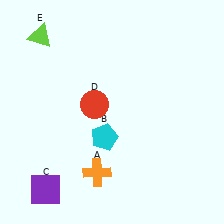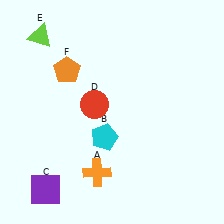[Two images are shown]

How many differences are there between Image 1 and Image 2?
There is 1 difference between the two images.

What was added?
An orange pentagon (F) was added in Image 2.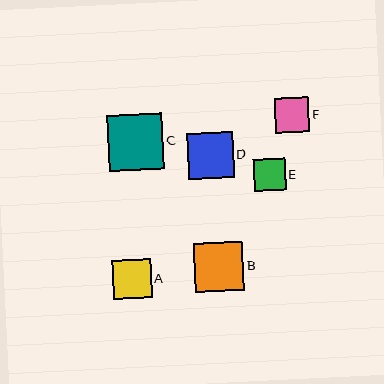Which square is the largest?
Square C is the largest with a size of approximately 55 pixels.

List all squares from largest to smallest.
From largest to smallest: C, B, D, A, F, E.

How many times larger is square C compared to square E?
Square C is approximately 1.7 times the size of square E.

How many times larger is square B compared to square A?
Square B is approximately 1.3 times the size of square A.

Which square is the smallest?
Square E is the smallest with a size of approximately 32 pixels.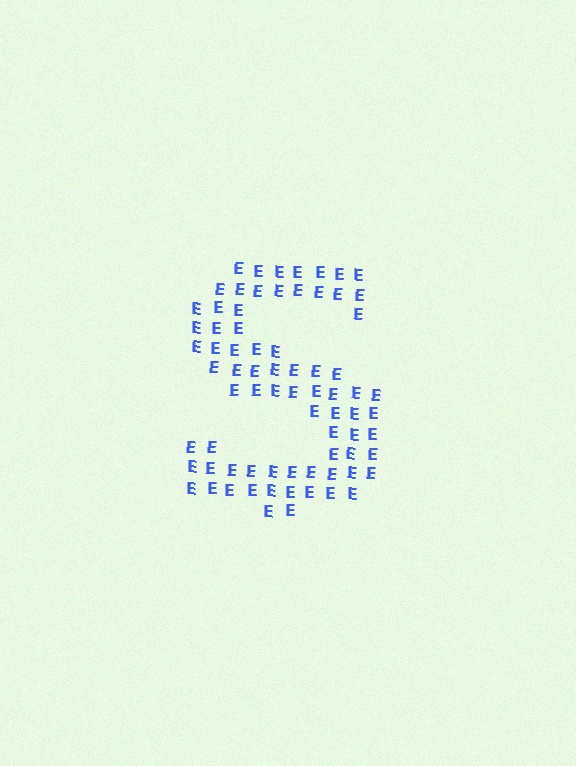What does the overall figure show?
The overall figure shows the letter S.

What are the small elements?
The small elements are letter E's.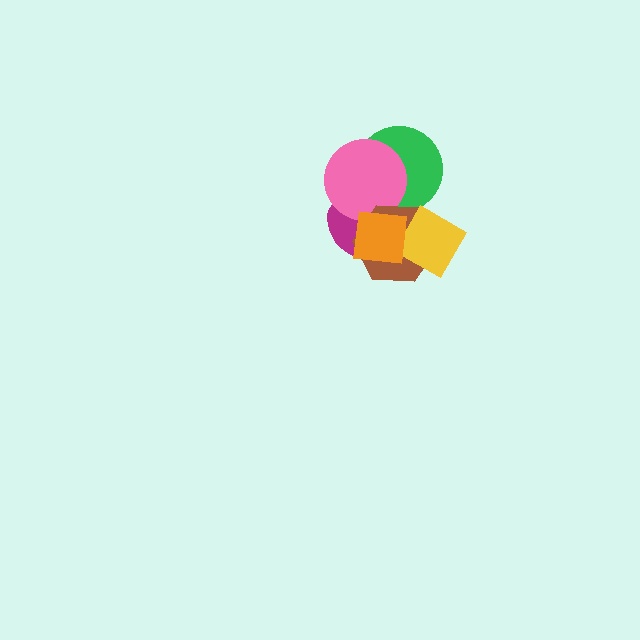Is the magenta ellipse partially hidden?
Yes, it is partially covered by another shape.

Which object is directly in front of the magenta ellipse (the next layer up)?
The pink circle is directly in front of the magenta ellipse.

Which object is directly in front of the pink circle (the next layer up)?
The brown hexagon is directly in front of the pink circle.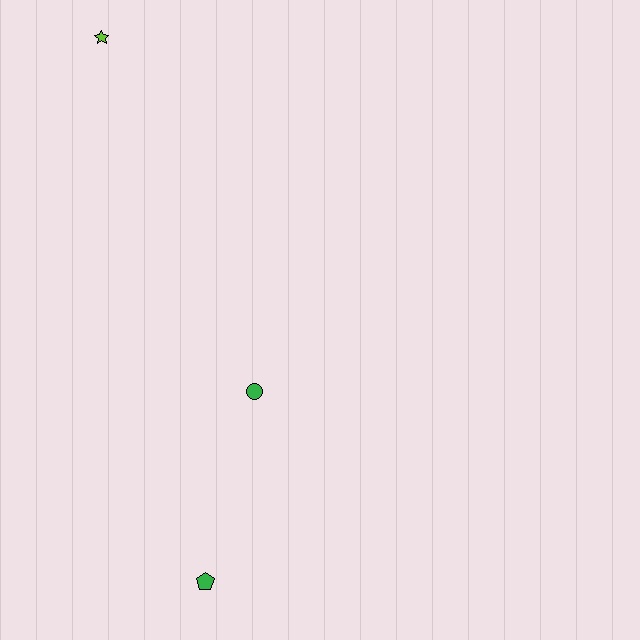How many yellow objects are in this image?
There are no yellow objects.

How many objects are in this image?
There are 3 objects.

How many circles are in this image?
There is 1 circle.